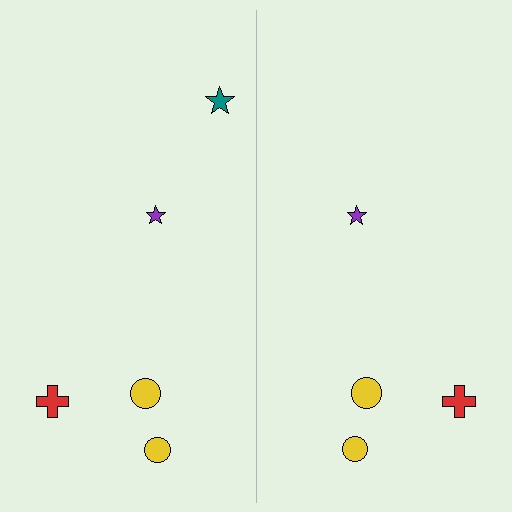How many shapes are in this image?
There are 9 shapes in this image.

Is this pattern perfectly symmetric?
No, the pattern is not perfectly symmetric. A teal star is missing from the right side.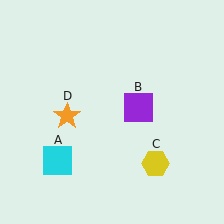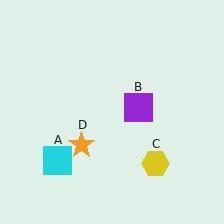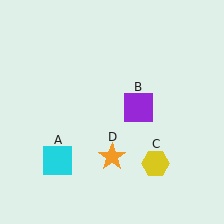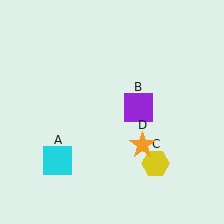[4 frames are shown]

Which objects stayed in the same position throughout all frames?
Cyan square (object A) and purple square (object B) and yellow hexagon (object C) remained stationary.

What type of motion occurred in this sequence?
The orange star (object D) rotated counterclockwise around the center of the scene.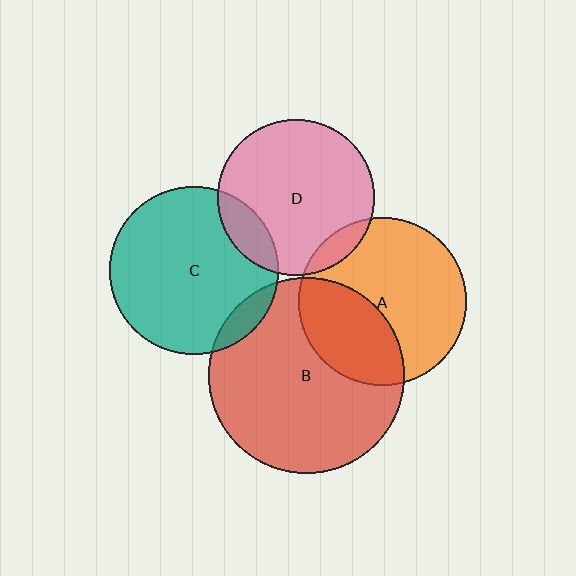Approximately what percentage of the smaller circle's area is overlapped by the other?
Approximately 10%.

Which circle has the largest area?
Circle B (red).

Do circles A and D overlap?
Yes.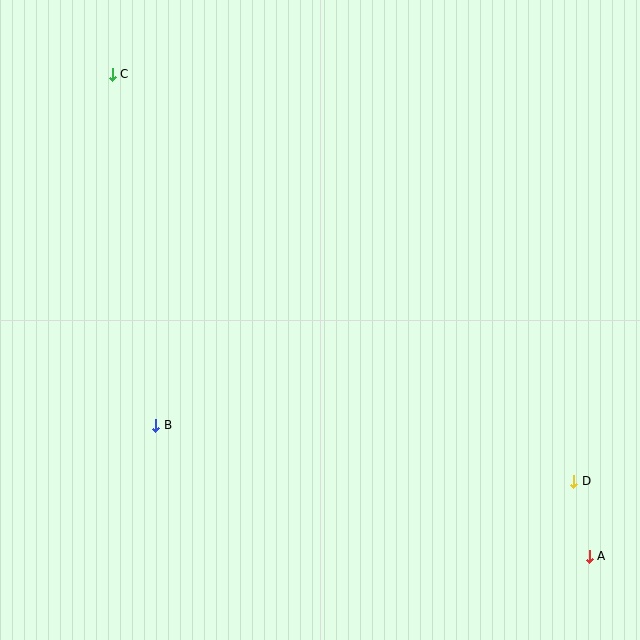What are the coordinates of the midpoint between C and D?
The midpoint between C and D is at (343, 278).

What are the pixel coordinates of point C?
Point C is at (112, 74).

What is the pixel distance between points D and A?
The distance between D and A is 76 pixels.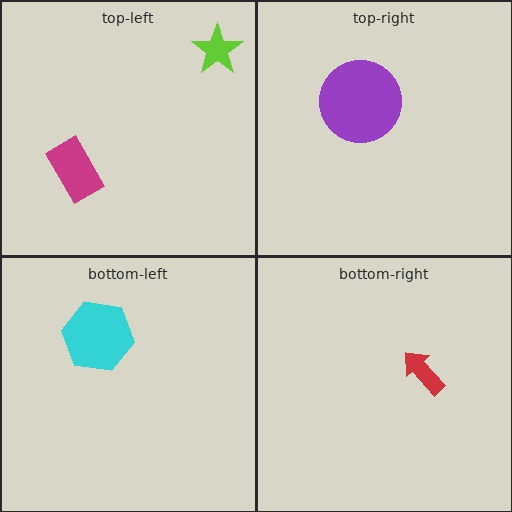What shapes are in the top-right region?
The purple circle.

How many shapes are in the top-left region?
2.